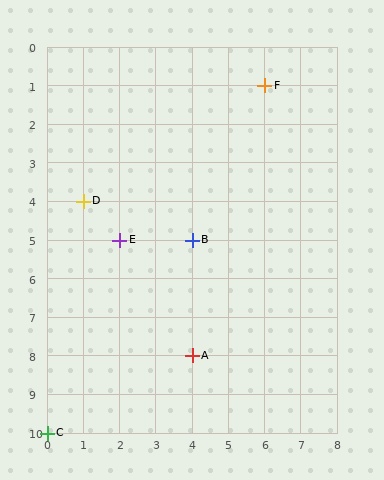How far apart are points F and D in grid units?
Points F and D are 5 columns and 3 rows apart (about 5.8 grid units diagonally).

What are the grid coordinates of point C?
Point C is at grid coordinates (0, 10).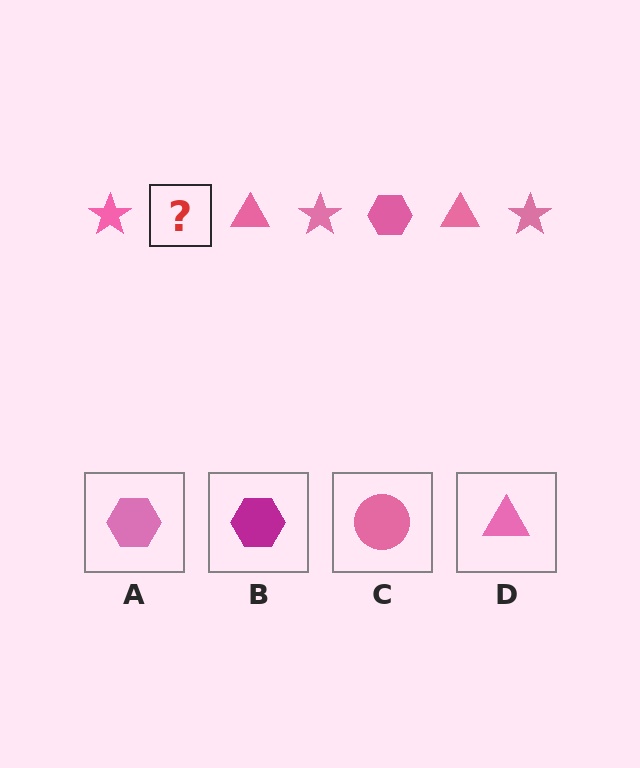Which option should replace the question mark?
Option A.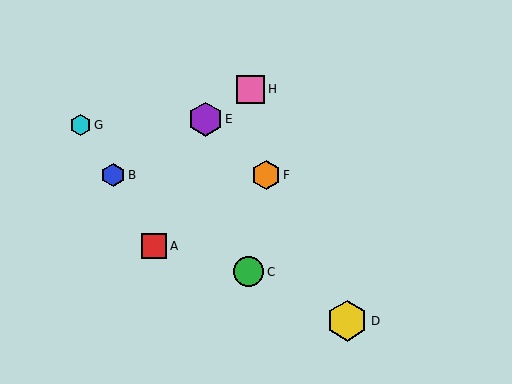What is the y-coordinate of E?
Object E is at y≈119.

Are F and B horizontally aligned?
Yes, both are at y≈175.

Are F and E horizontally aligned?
No, F is at y≈175 and E is at y≈119.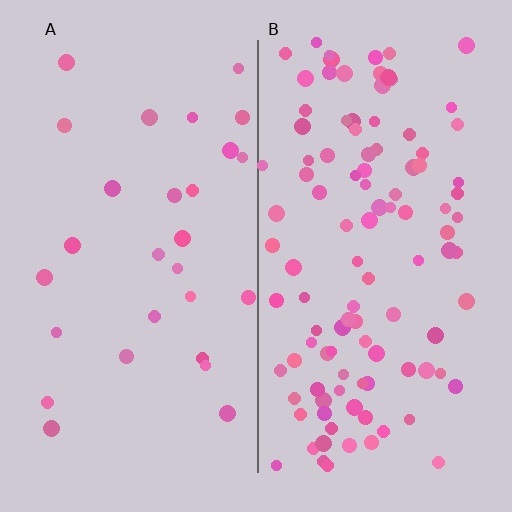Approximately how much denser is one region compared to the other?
Approximately 3.9× — region B over region A.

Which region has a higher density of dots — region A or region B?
B (the right).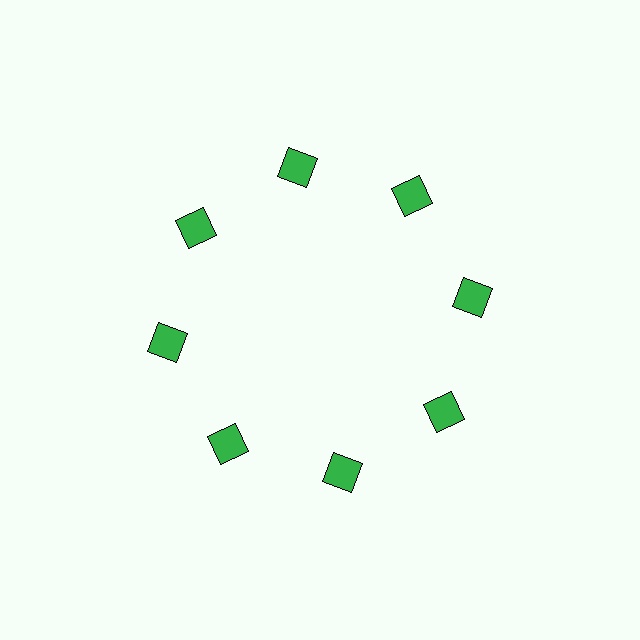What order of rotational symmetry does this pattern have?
This pattern has 8-fold rotational symmetry.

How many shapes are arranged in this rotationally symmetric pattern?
There are 8 shapes, arranged in 8 groups of 1.